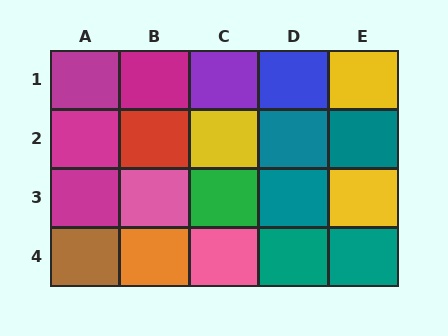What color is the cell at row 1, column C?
Purple.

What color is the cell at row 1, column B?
Magenta.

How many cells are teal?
5 cells are teal.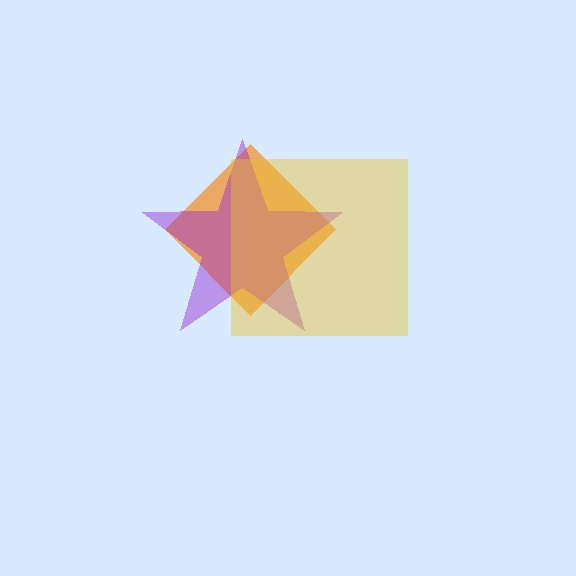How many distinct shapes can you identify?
There are 3 distinct shapes: an orange diamond, a purple star, a yellow square.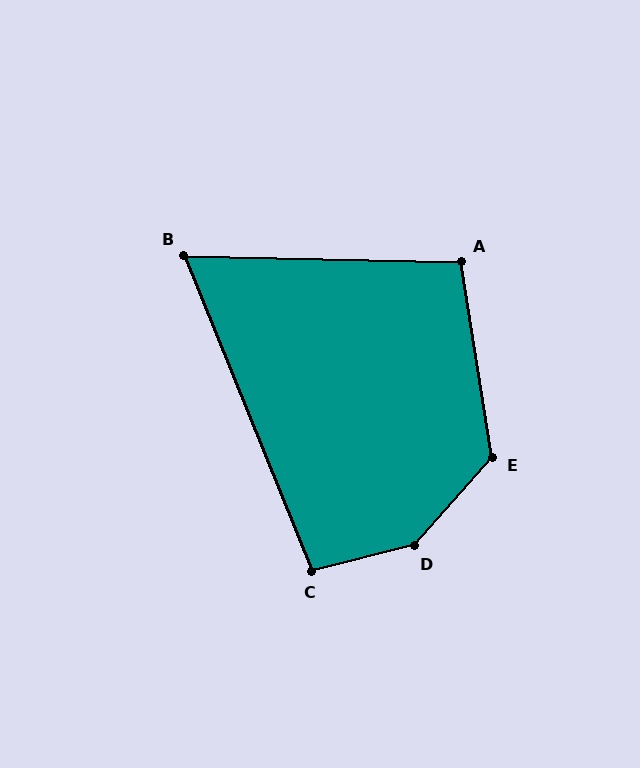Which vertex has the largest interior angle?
D, at approximately 145 degrees.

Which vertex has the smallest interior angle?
B, at approximately 67 degrees.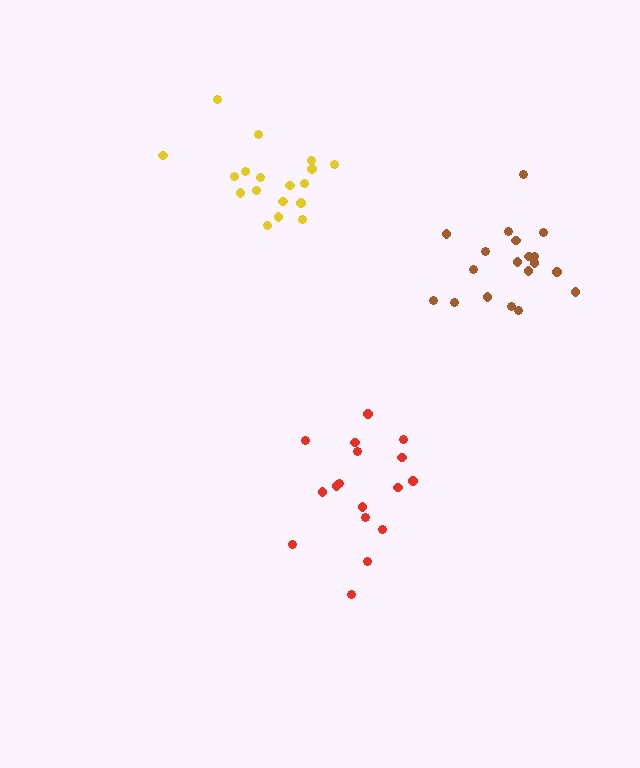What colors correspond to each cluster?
The clusters are colored: yellow, red, brown.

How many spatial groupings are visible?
There are 3 spatial groupings.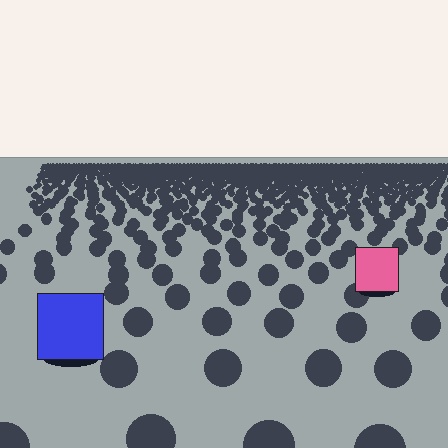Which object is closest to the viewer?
The blue square is closest. The texture marks near it are larger and more spread out.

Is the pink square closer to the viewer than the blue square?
No. The blue square is closer — you can tell from the texture gradient: the ground texture is coarser near it.